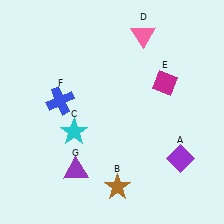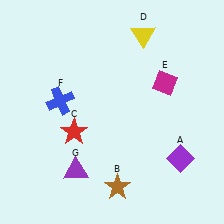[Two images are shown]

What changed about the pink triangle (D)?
In Image 1, D is pink. In Image 2, it changed to yellow.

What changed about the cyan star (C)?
In Image 1, C is cyan. In Image 2, it changed to red.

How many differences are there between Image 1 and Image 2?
There are 2 differences between the two images.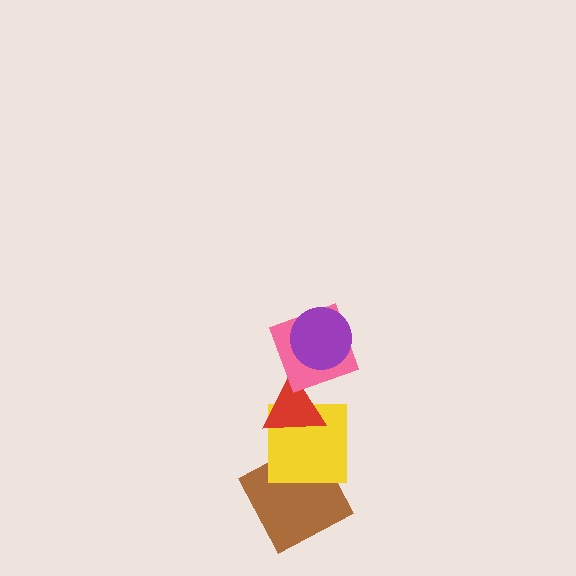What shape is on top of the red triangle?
The pink square is on top of the red triangle.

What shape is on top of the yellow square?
The red triangle is on top of the yellow square.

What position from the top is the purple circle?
The purple circle is 1st from the top.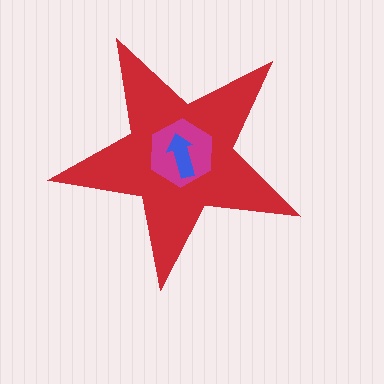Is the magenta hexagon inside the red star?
Yes.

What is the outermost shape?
The red star.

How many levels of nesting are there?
3.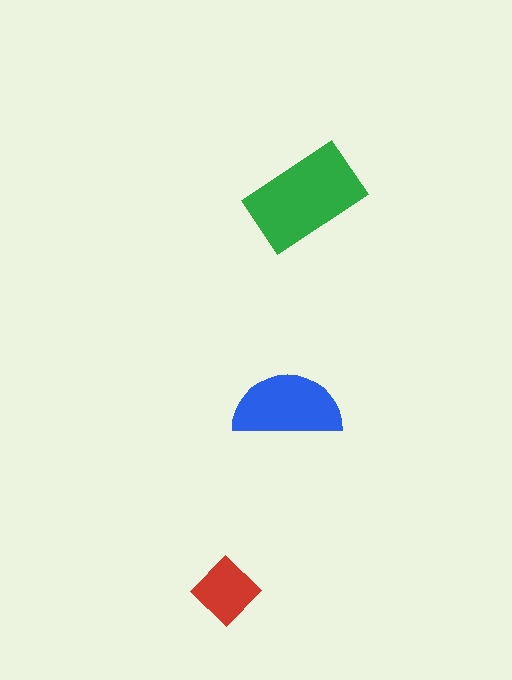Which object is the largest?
The green rectangle.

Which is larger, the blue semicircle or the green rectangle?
The green rectangle.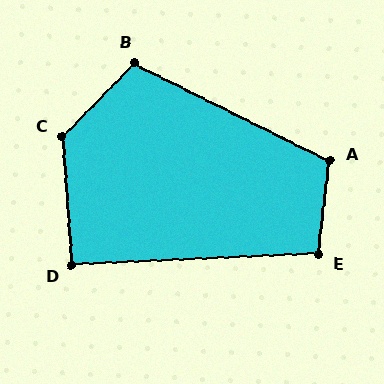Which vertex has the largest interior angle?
C, at approximately 131 degrees.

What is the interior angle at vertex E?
Approximately 99 degrees (obtuse).